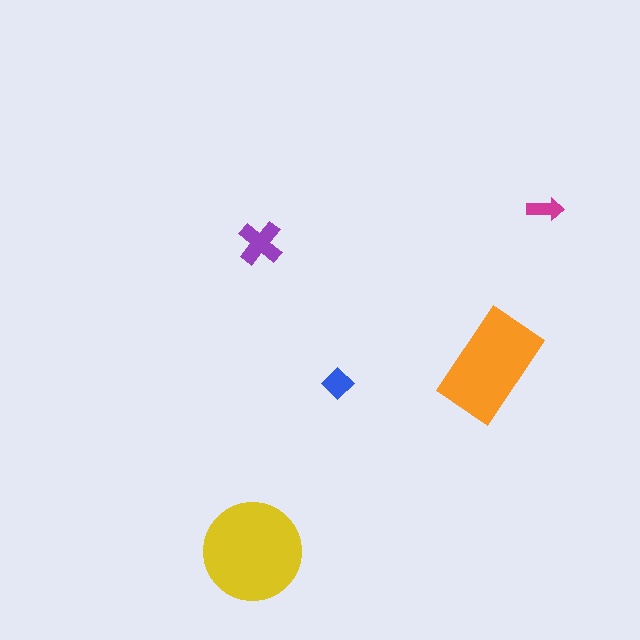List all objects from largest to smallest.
The yellow circle, the orange rectangle, the purple cross, the blue diamond, the magenta arrow.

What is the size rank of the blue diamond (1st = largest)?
4th.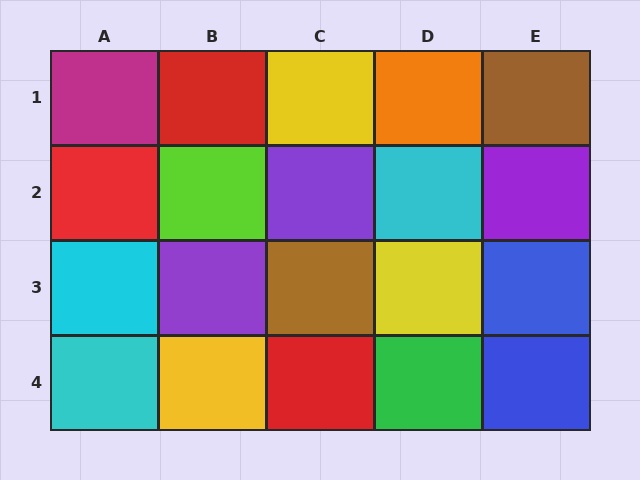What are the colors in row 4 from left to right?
Cyan, yellow, red, green, blue.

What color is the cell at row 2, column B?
Lime.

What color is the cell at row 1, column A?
Magenta.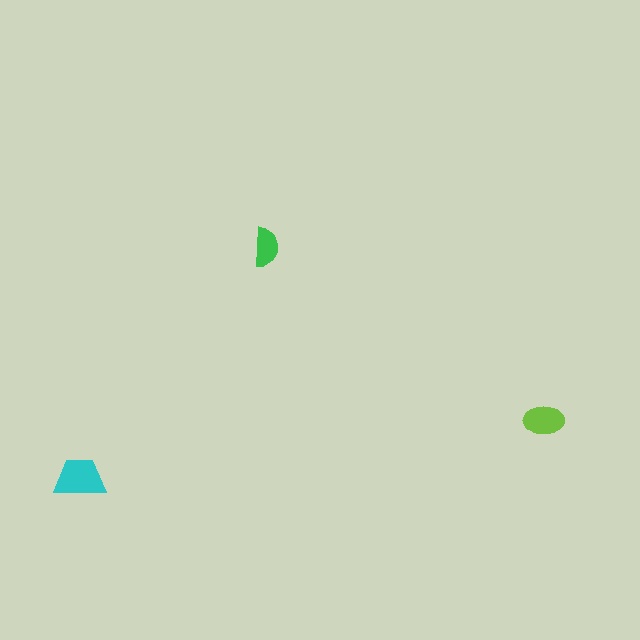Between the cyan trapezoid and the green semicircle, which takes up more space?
The cyan trapezoid.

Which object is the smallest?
The green semicircle.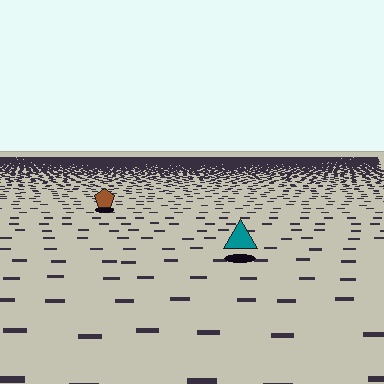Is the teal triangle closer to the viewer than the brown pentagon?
Yes. The teal triangle is closer — you can tell from the texture gradient: the ground texture is coarser near it.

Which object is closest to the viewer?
The teal triangle is closest. The texture marks near it are larger and more spread out.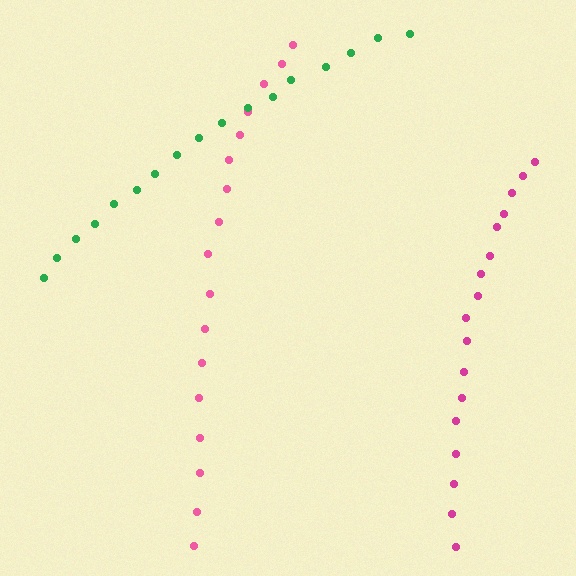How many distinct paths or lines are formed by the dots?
There are 3 distinct paths.